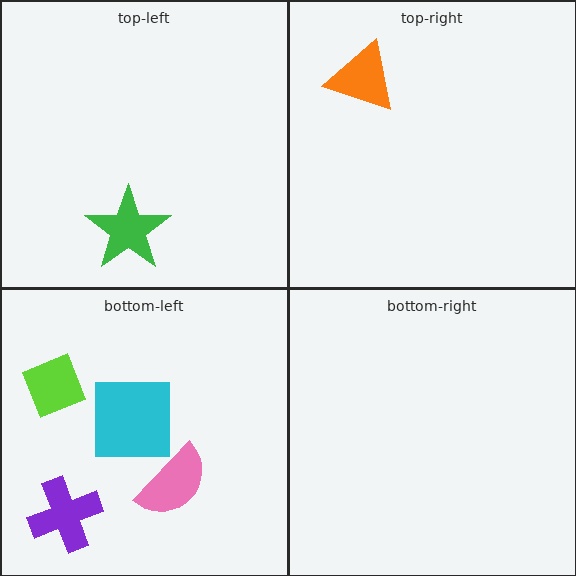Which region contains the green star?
The top-left region.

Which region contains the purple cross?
The bottom-left region.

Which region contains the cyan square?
The bottom-left region.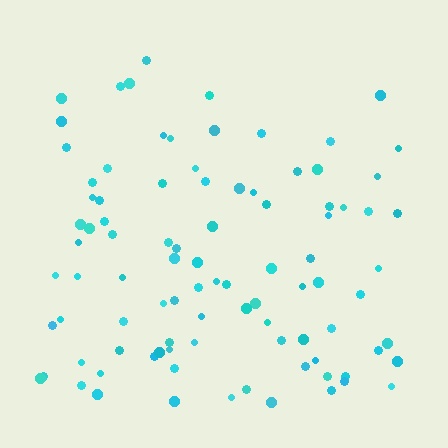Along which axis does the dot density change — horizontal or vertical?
Vertical.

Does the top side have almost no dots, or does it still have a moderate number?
Still a moderate number, just noticeably fewer than the bottom.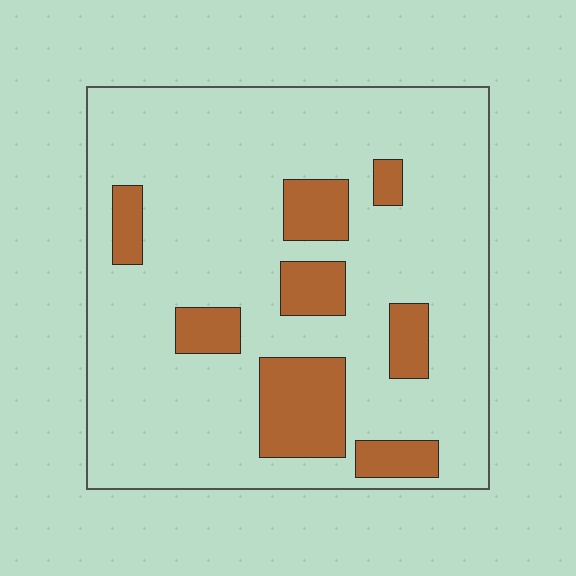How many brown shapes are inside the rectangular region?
8.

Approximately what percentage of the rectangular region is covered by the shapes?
Approximately 20%.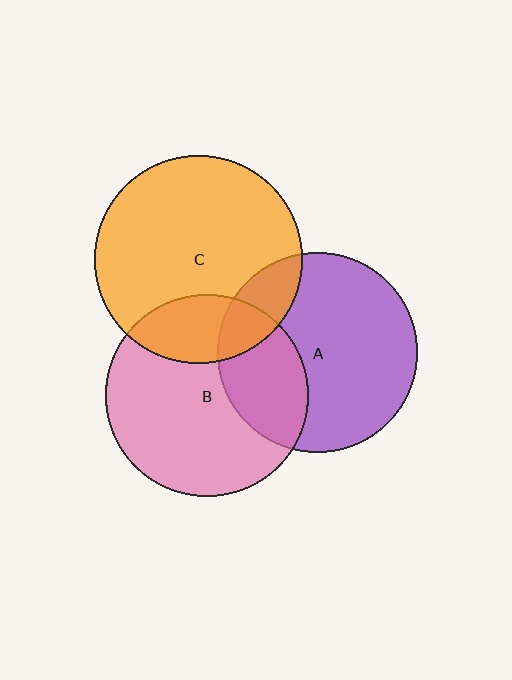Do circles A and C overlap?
Yes.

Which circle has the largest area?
Circle C (orange).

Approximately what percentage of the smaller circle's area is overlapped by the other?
Approximately 15%.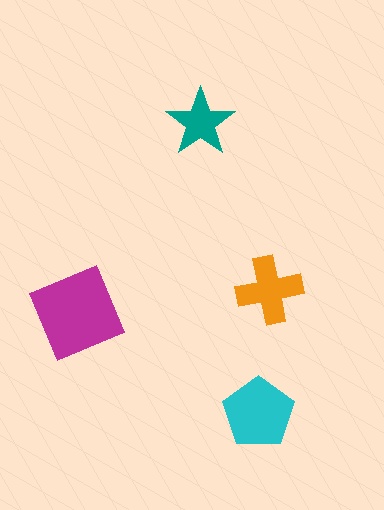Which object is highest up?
The teal star is topmost.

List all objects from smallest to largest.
The teal star, the orange cross, the cyan pentagon, the magenta diamond.